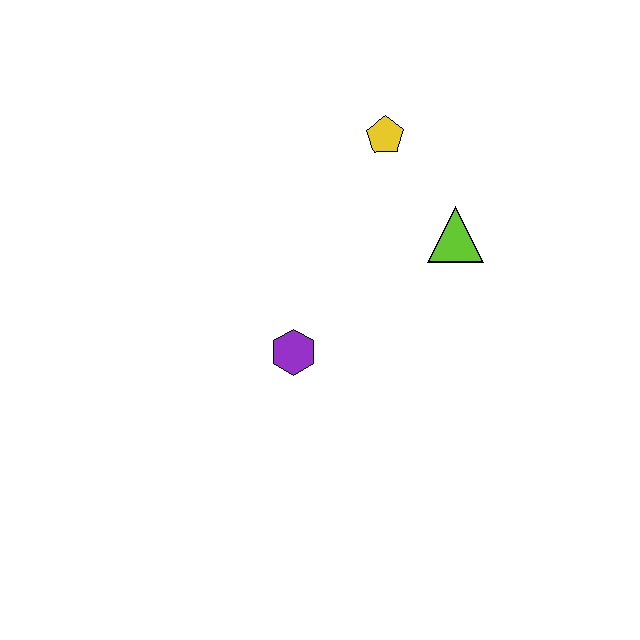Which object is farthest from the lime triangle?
The purple hexagon is farthest from the lime triangle.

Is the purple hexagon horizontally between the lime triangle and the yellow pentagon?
No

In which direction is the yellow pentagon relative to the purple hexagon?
The yellow pentagon is above the purple hexagon.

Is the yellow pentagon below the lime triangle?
No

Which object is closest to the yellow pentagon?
The lime triangle is closest to the yellow pentagon.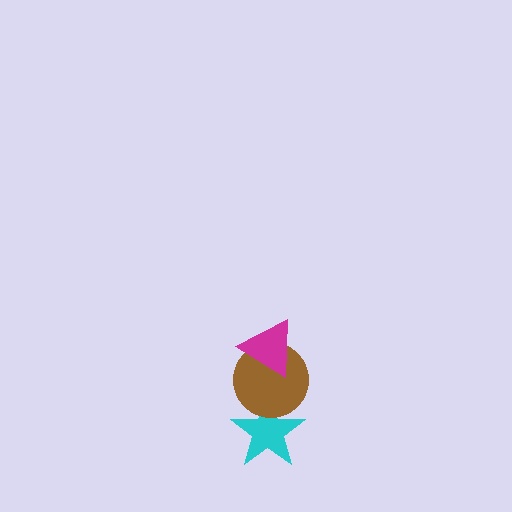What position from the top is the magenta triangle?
The magenta triangle is 1st from the top.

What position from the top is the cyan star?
The cyan star is 3rd from the top.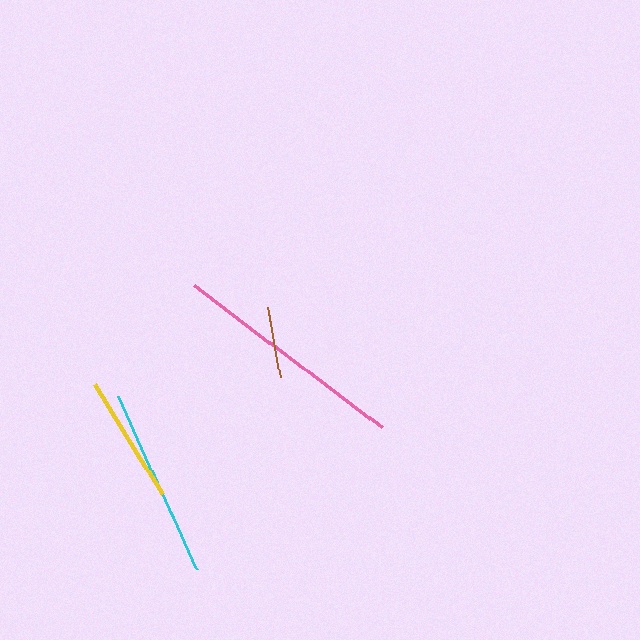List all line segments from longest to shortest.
From longest to shortest: pink, cyan, yellow, brown.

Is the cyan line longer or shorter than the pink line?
The pink line is longer than the cyan line.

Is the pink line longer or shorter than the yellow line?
The pink line is longer than the yellow line.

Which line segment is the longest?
The pink line is the longest at approximately 236 pixels.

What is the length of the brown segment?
The brown segment is approximately 73 pixels long.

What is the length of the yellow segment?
The yellow segment is approximately 128 pixels long.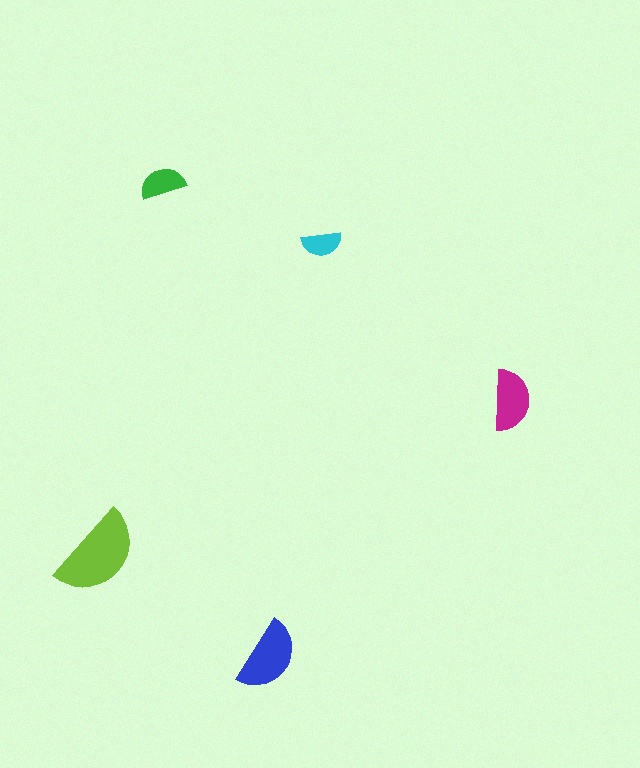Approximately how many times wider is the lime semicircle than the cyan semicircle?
About 2.5 times wider.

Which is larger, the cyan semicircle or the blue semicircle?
The blue one.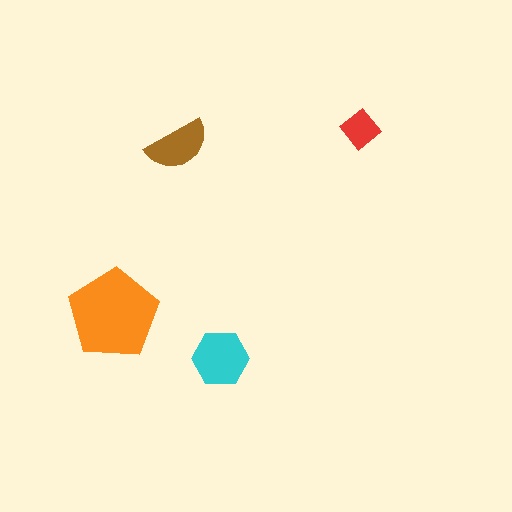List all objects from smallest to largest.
The red diamond, the brown semicircle, the cyan hexagon, the orange pentagon.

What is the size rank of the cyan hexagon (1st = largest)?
2nd.